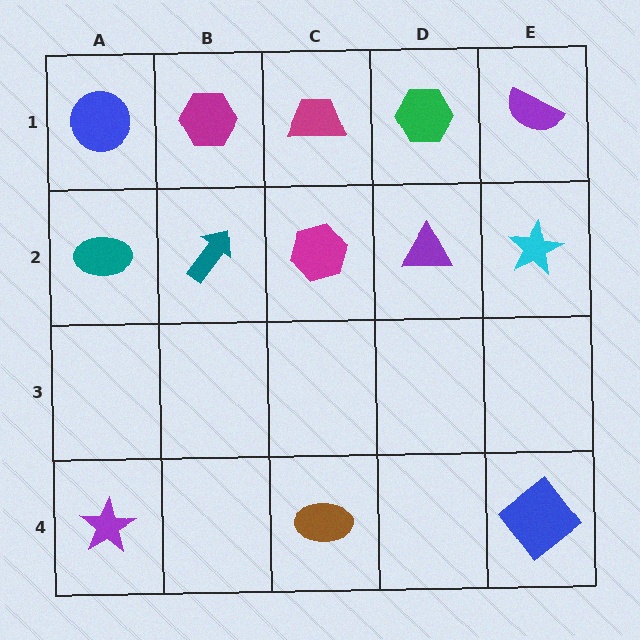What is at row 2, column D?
A purple triangle.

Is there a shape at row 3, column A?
No, that cell is empty.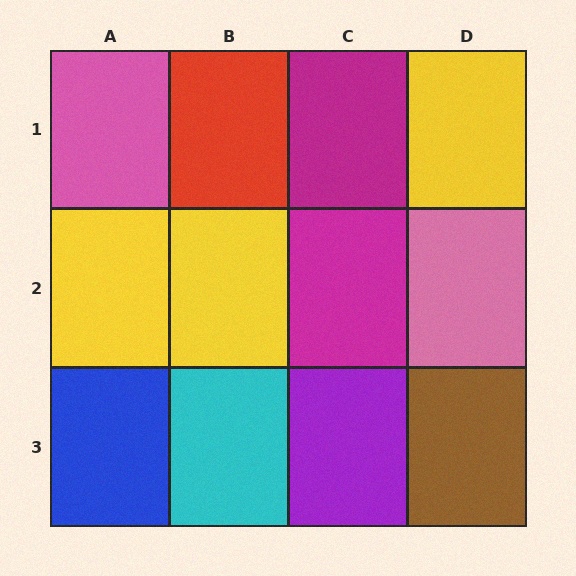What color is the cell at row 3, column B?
Cyan.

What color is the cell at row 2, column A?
Yellow.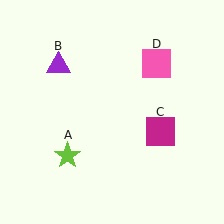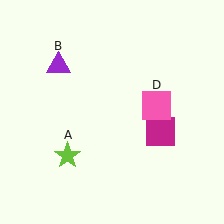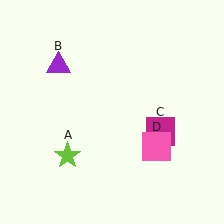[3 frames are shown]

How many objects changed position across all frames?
1 object changed position: pink square (object D).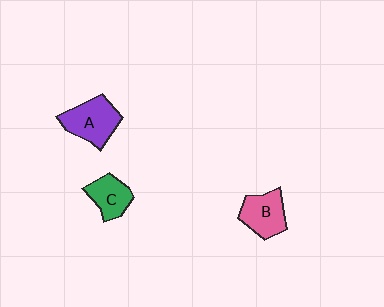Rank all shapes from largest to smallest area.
From largest to smallest: A (purple), B (pink), C (green).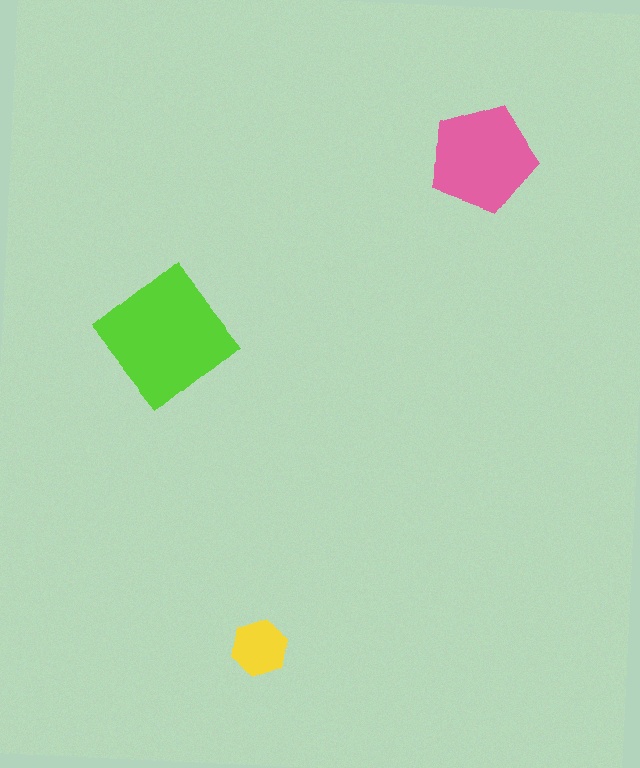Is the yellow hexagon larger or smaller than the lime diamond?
Smaller.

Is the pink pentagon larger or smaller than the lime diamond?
Smaller.